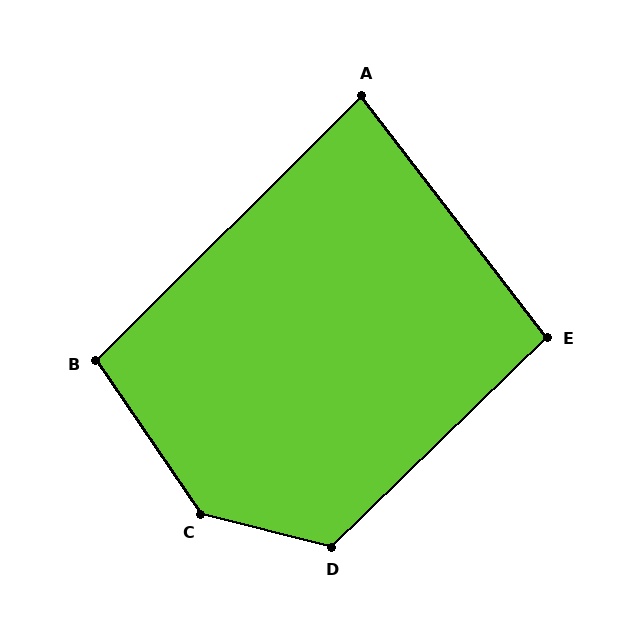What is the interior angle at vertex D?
Approximately 121 degrees (obtuse).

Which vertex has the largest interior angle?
C, at approximately 139 degrees.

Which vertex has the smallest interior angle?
A, at approximately 83 degrees.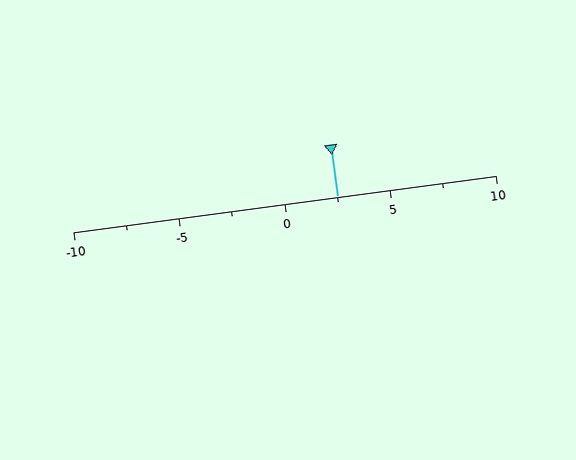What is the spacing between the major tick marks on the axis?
The major ticks are spaced 5 apart.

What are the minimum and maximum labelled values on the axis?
The axis runs from -10 to 10.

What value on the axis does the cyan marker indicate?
The marker indicates approximately 2.5.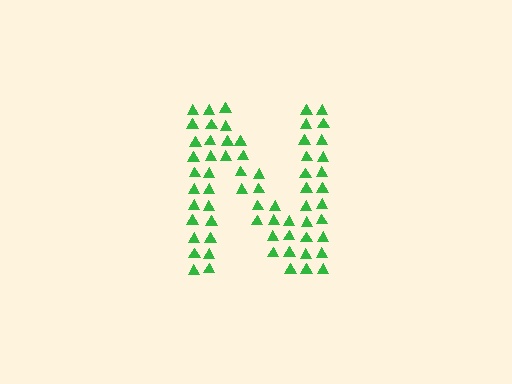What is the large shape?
The large shape is the letter N.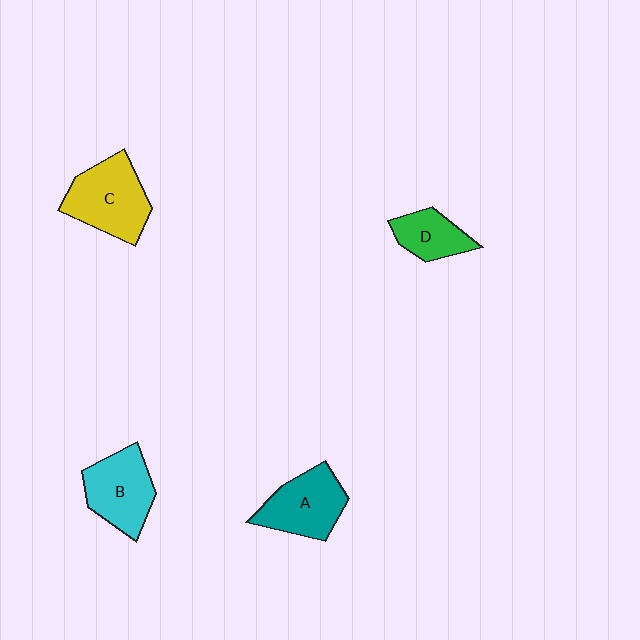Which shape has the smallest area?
Shape D (green).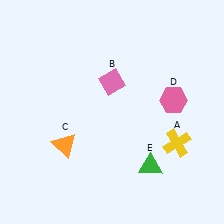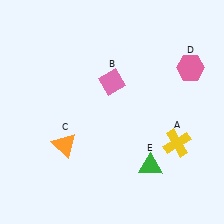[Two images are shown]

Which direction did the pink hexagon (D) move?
The pink hexagon (D) moved up.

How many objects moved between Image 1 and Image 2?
1 object moved between the two images.